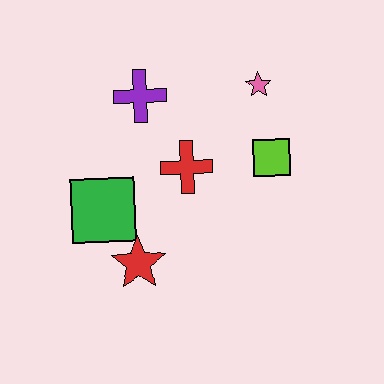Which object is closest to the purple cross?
The red cross is closest to the purple cross.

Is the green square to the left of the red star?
Yes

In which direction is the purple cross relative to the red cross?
The purple cross is above the red cross.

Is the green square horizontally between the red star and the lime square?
No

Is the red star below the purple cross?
Yes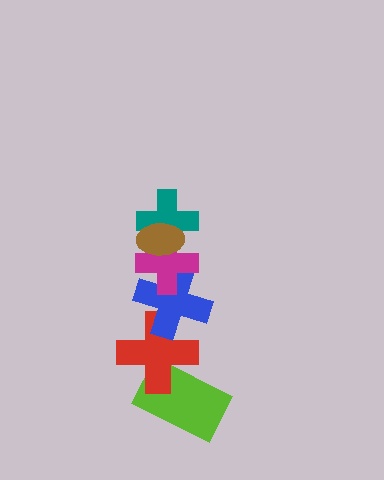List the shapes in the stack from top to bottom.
From top to bottom: the brown ellipse, the teal cross, the magenta cross, the blue cross, the red cross, the lime rectangle.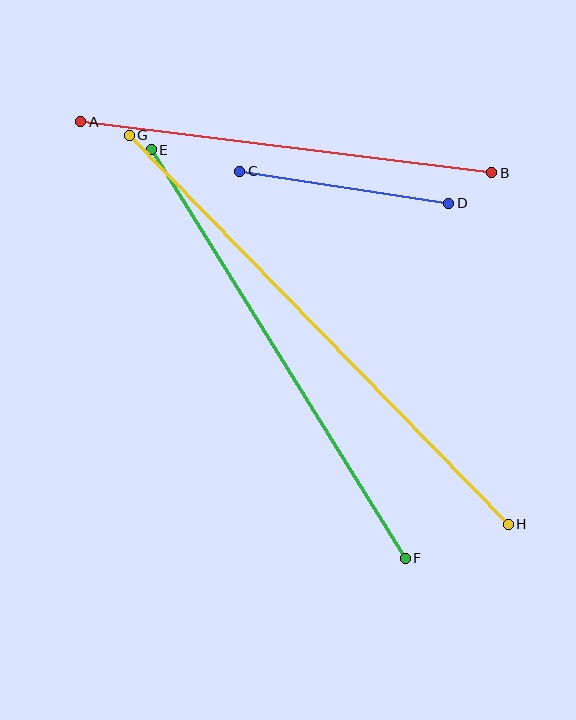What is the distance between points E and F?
The distance is approximately 481 pixels.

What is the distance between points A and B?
The distance is approximately 414 pixels.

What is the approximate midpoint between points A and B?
The midpoint is at approximately (286, 147) pixels.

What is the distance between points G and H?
The distance is approximately 543 pixels.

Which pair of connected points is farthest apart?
Points G and H are farthest apart.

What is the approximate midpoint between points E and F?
The midpoint is at approximately (278, 354) pixels.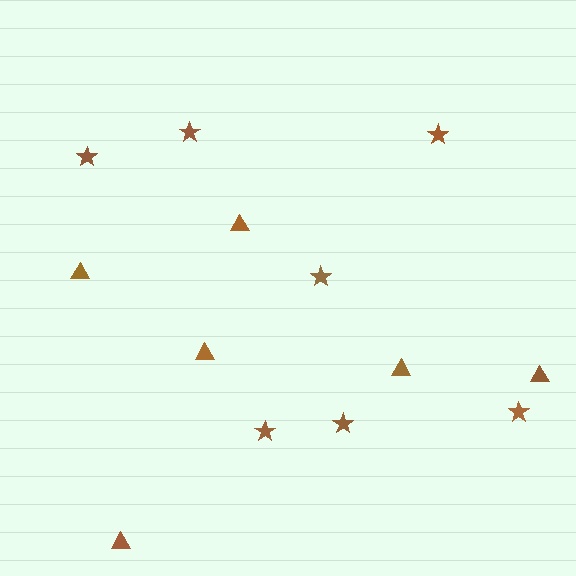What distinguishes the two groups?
There are 2 groups: one group of stars (7) and one group of triangles (6).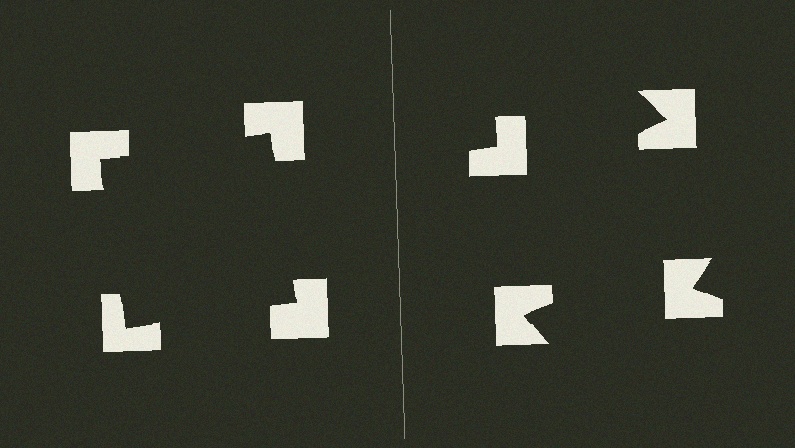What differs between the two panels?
The notched squares are positioned identically on both sides; only the wedge orientations differ. On the left they align to a square; on the right they are misaligned.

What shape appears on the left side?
An illusory square.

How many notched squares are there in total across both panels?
8 — 4 on each side.